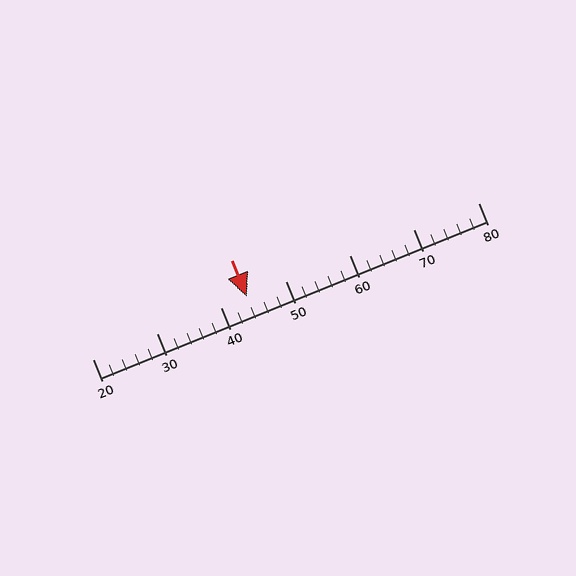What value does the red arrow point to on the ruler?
The red arrow points to approximately 44.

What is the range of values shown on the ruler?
The ruler shows values from 20 to 80.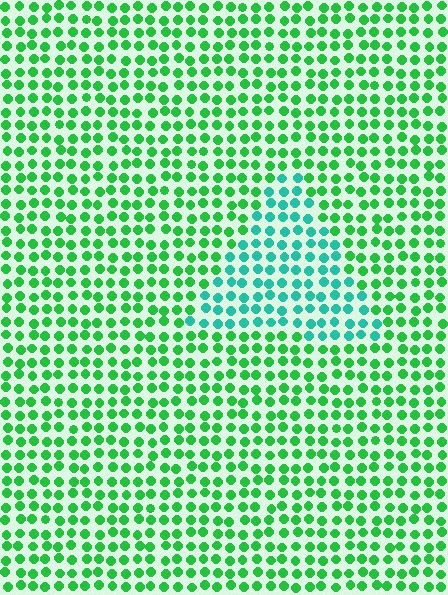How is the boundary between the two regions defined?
The boundary is defined purely by a slight shift in hue (about 40 degrees). Spacing, size, and orientation are identical on both sides.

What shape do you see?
I see a triangle.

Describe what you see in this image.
The image is filled with small green elements in a uniform arrangement. A triangle-shaped region is visible where the elements are tinted to a slightly different hue, forming a subtle color boundary.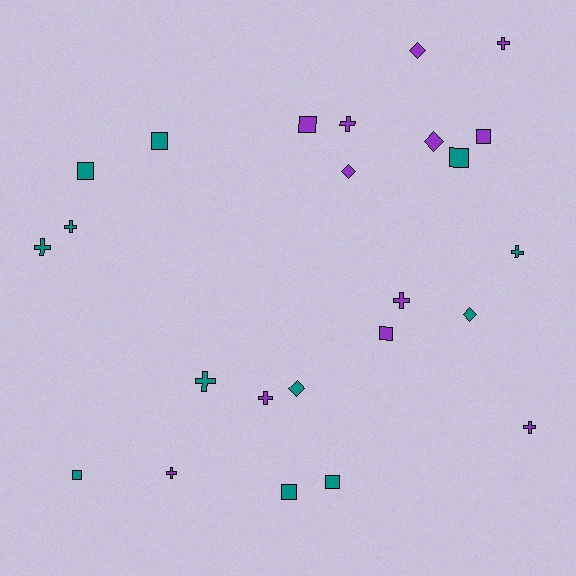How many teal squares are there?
There are 6 teal squares.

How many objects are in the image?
There are 24 objects.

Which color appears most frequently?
Purple, with 12 objects.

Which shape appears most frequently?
Cross, with 10 objects.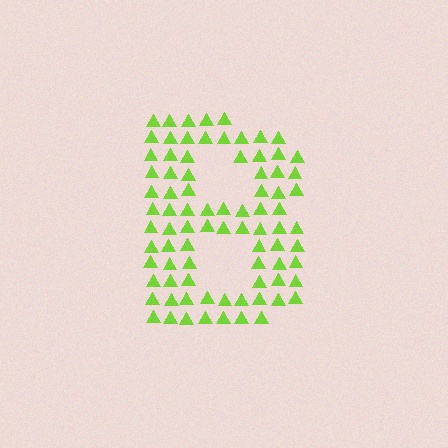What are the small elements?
The small elements are triangles.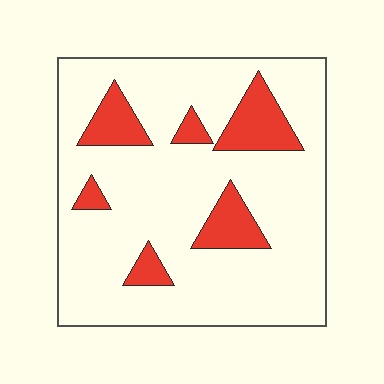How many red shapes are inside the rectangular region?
6.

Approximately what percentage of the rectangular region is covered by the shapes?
Approximately 15%.